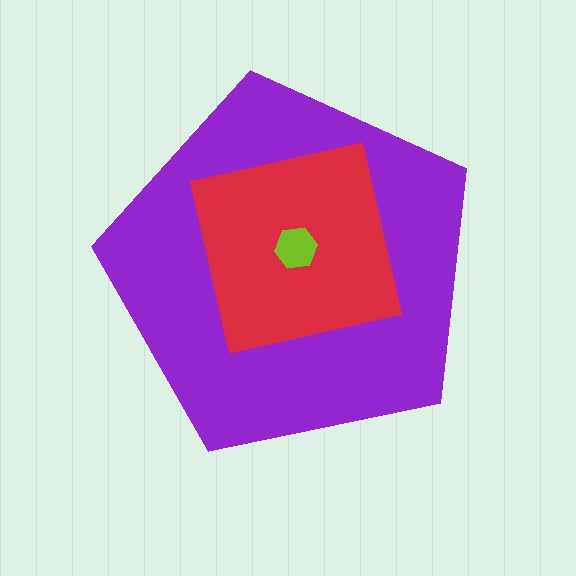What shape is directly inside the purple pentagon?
The red square.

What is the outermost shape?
The purple pentagon.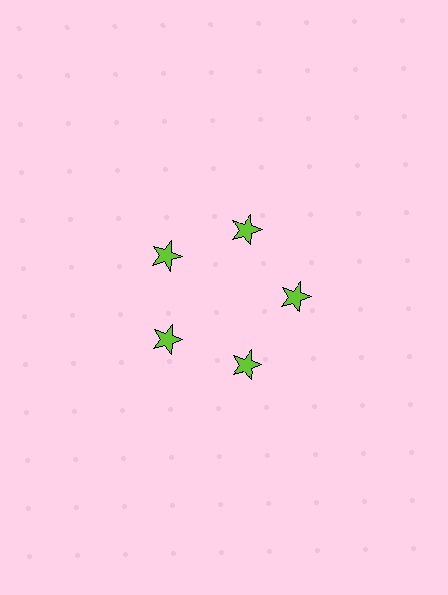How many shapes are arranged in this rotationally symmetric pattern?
There are 5 shapes, arranged in 5 groups of 1.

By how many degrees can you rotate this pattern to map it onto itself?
The pattern maps onto itself every 72 degrees of rotation.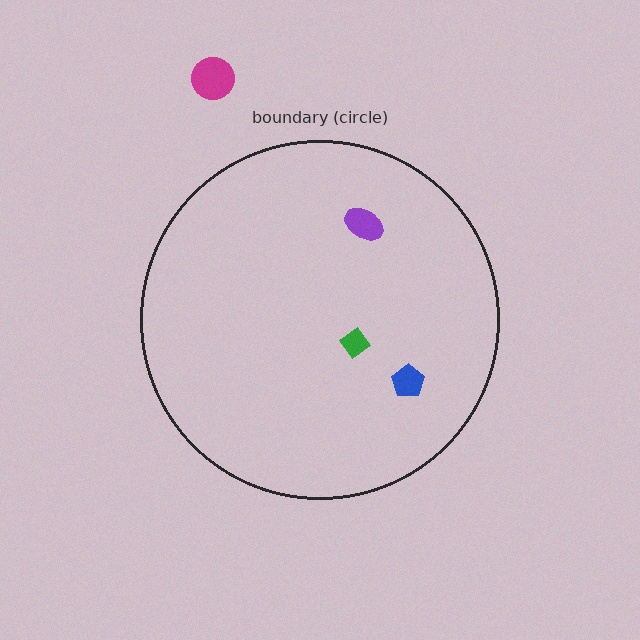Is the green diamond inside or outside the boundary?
Inside.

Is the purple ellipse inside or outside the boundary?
Inside.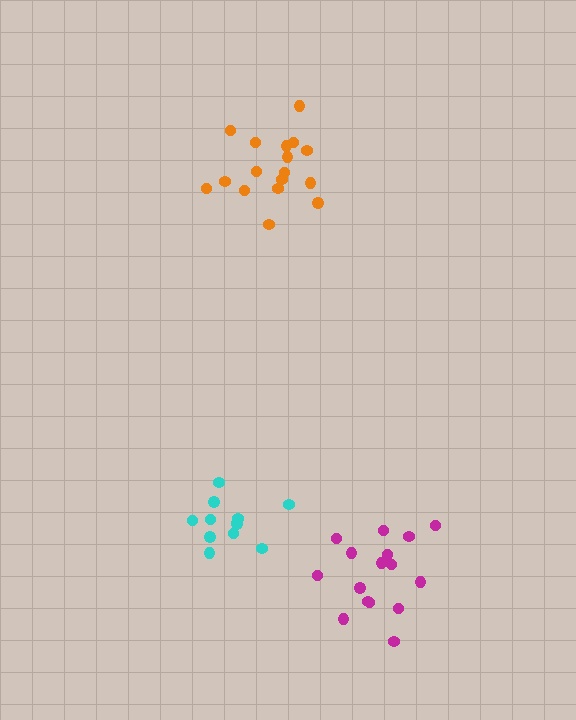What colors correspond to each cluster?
The clusters are colored: cyan, orange, magenta.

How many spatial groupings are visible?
There are 3 spatial groupings.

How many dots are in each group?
Group 1: 12 dots, Group 2: 17 dots, Group 3: 18 dots (47 total).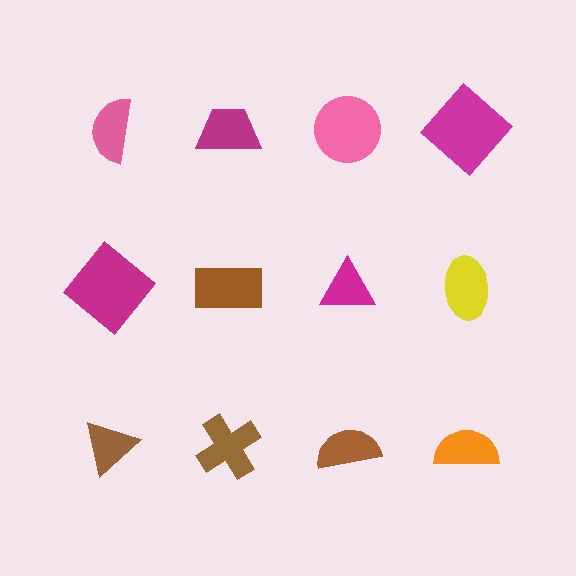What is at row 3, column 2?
A brown cross.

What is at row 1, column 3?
A pink circle.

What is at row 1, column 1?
A pink semicircle.